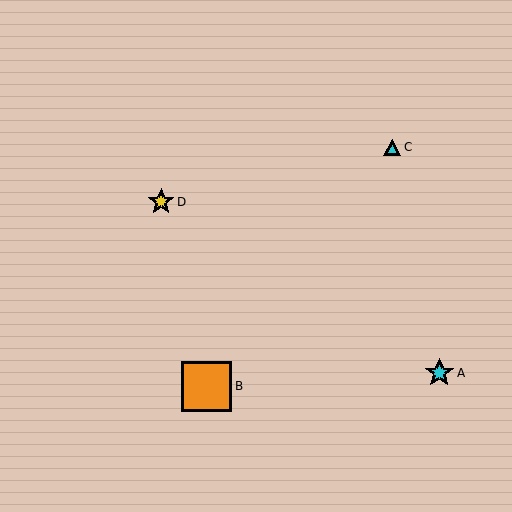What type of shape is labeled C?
Shape C is a cyan triangle.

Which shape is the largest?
The orange square (labeled B) is the largest.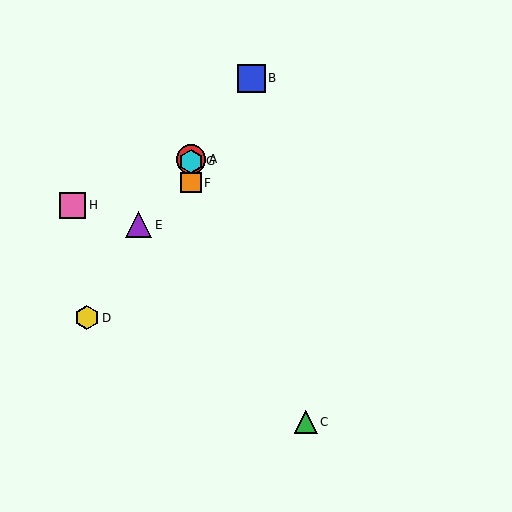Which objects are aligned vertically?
Objects A, F, G are aligned vertically.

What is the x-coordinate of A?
Object A is at x≈191.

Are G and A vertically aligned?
Yes, both are at x≈191.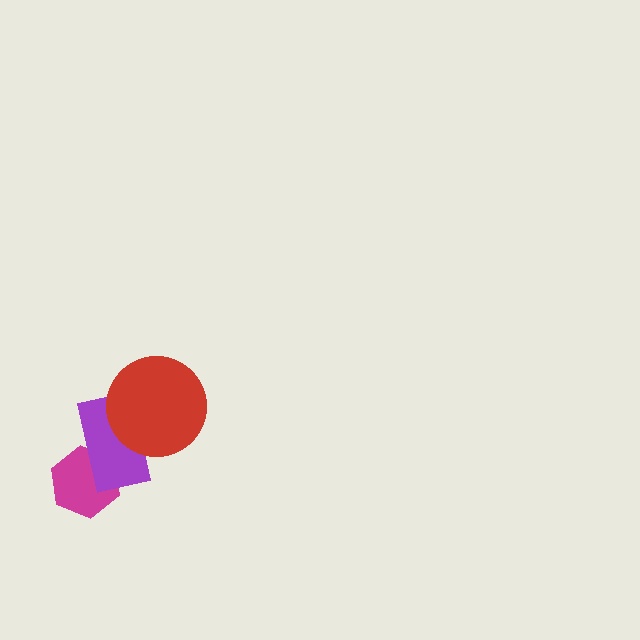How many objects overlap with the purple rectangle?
2 objects overlap with the purple rectangle.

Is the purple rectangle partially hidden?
Yes, it is partially covered by another shape.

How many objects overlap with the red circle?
1 object overlaps with the red circle.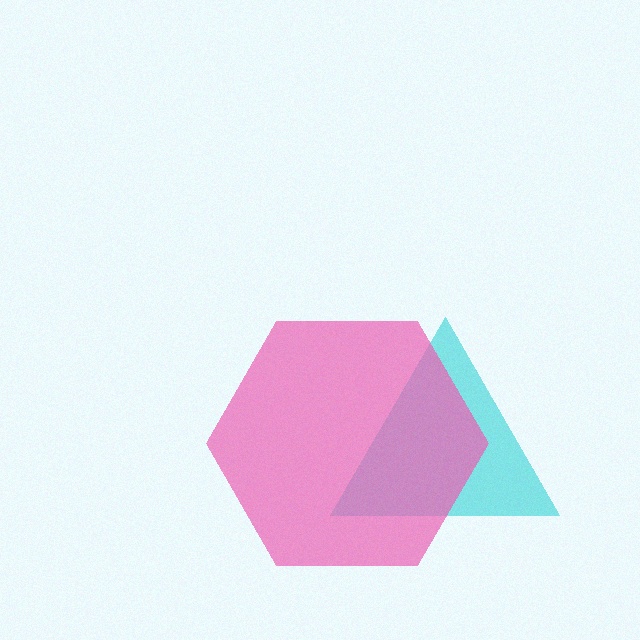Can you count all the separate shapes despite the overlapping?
Yes, there are 2 separate shapes.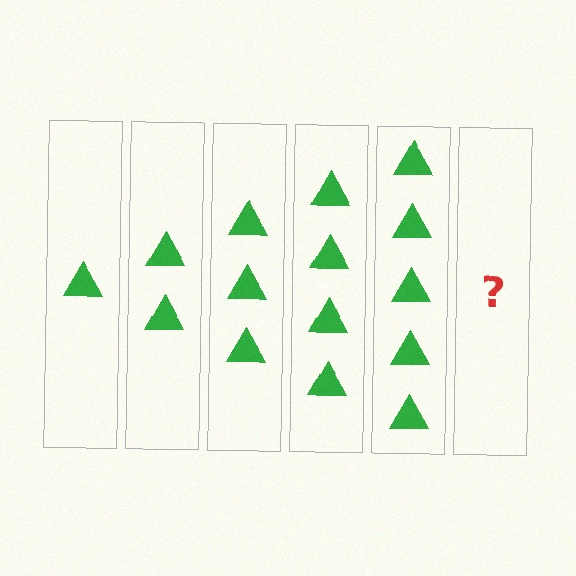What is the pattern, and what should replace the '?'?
The pattern is that each step adds one more triangle. The '?' should be 6 triangles.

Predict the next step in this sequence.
The next step is 6 triangles.